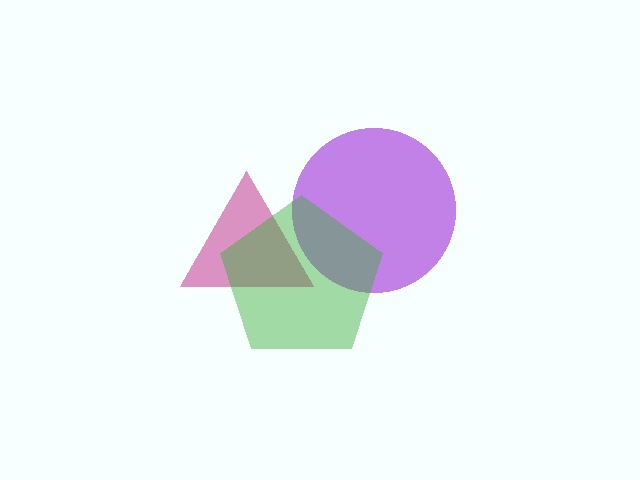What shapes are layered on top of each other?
The layered shapes are: a magenta triangle, a purple circle, a green pentagon.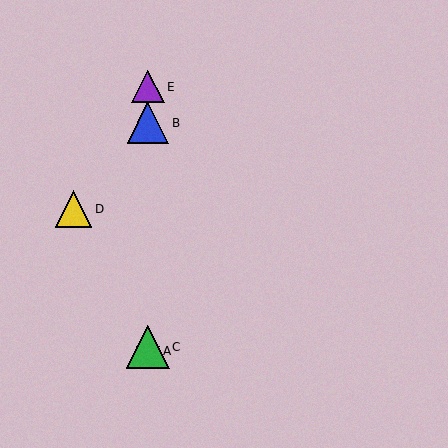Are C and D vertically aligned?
No, C is at x≈148 and D is at x≈74.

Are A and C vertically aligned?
Yes, both are at x≈148.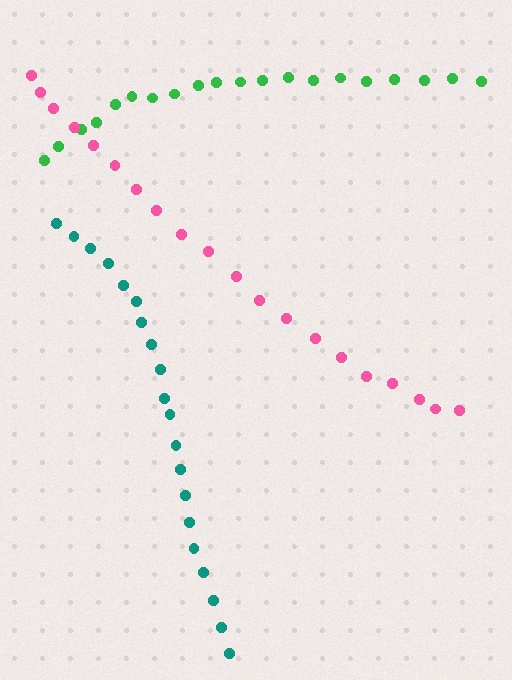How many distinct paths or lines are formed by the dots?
There are 3 distinct paths.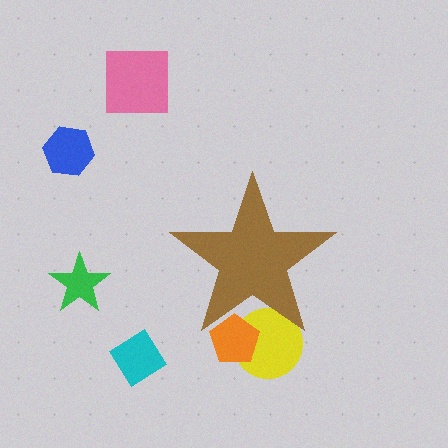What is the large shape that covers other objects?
A brown star.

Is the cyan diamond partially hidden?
No, the cyan diamond is fully visible.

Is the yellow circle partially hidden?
Yes, the yellow circle is partially hidden behind the brown star.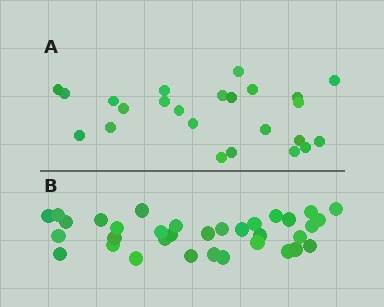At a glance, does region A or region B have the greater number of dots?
Region B (the bottom region) has more dots.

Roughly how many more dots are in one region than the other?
Region B has roughly 10 or so more dots than region A.